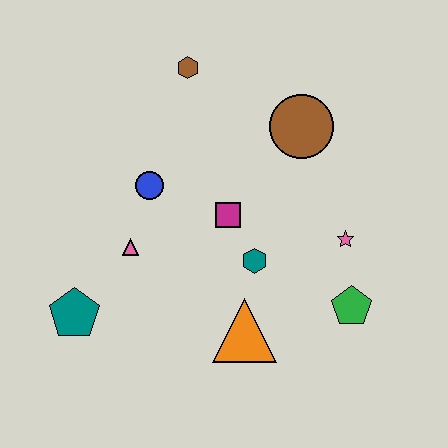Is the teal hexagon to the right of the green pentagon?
No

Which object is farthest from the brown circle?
The teal pentagon is farthest from the brown circle.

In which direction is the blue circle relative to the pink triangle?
The blue circle is above the pink triangle.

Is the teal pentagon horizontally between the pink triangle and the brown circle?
No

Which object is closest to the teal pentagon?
The pink triangle is closest to the teal pentagon.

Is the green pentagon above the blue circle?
No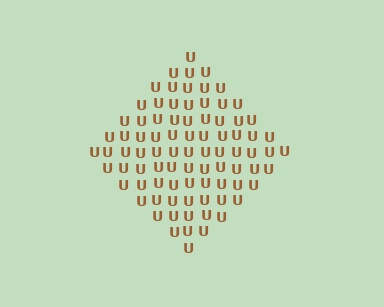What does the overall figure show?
The overall figure shows a diamond.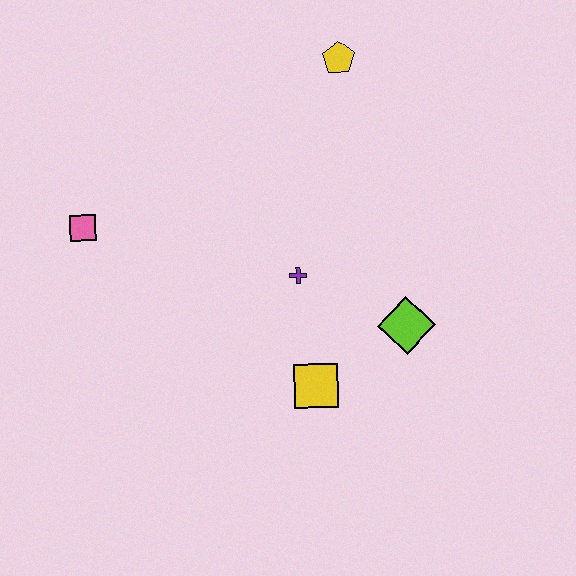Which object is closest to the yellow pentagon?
The purple cross is closest to the yellow pentagon.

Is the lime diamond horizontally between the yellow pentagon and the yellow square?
No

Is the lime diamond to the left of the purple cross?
No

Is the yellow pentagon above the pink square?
Yes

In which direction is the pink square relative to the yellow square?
The pink square is to the left of the yellow square.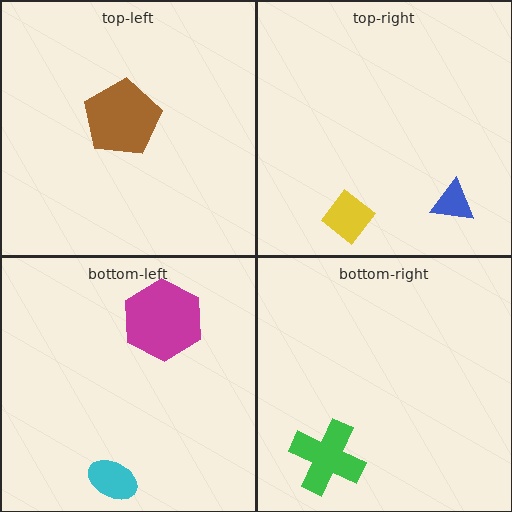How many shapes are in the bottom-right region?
1.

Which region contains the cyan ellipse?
The bottom-left region.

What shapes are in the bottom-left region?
The magenta hexagon, the cyan ellipse.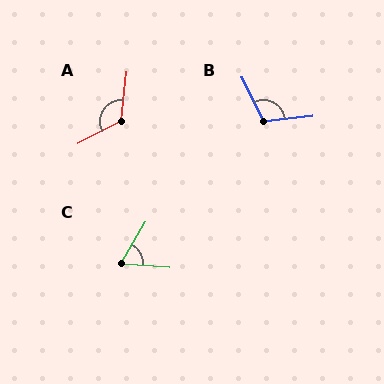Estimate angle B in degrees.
Approximately 109 degrees.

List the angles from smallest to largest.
C (63°), B (109°), A (124°).